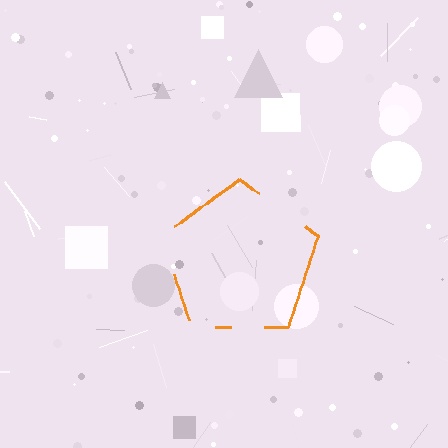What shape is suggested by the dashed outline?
The dashed outline suggests a pentagon.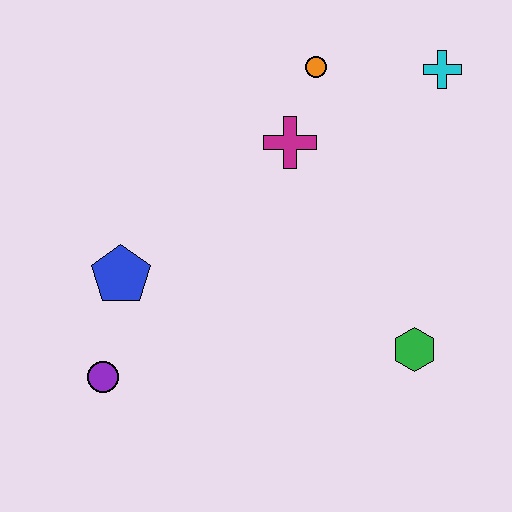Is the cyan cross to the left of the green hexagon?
No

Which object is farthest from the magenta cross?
The purple circle is farthest from the magenta cross.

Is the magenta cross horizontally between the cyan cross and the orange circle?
No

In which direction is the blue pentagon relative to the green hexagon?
The blue pentagon is to the left of the green hexagon.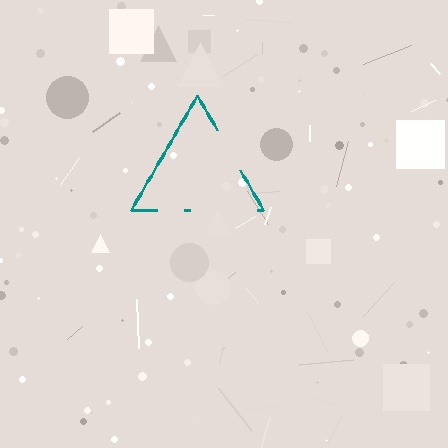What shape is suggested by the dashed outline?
The dashed outline suggests a triangle.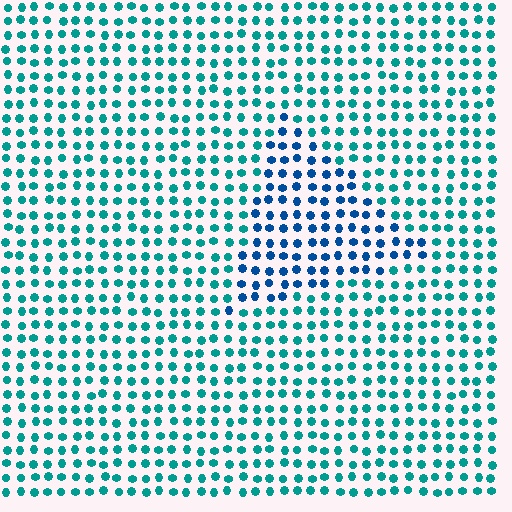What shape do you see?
I see a triangle.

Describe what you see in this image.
The image is filled with small teal elements in a uniform arrangement. A triangle-shaped region is visible where the elements are tinted to a slightly different hue, forming a subtle color boundary.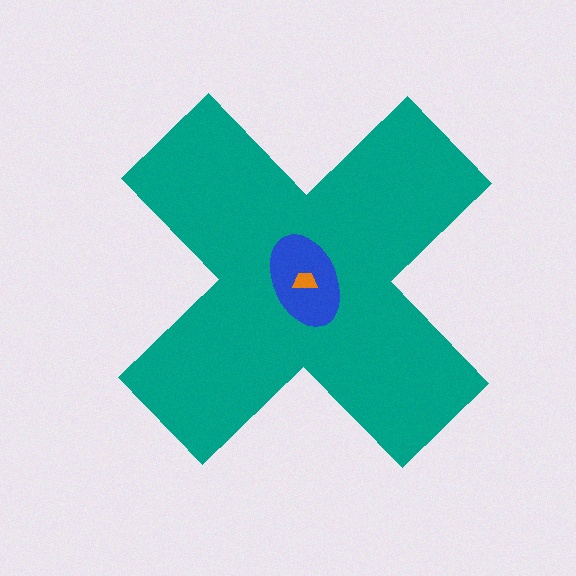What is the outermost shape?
The teal cross.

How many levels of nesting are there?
3.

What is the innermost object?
The orange trapezoid.